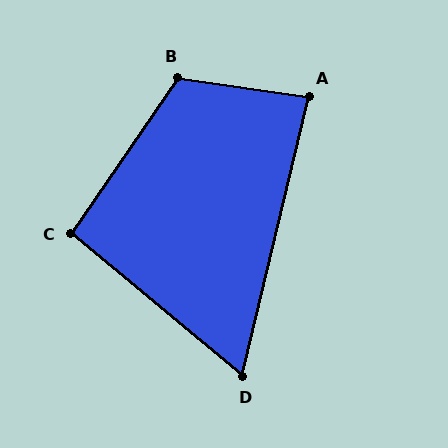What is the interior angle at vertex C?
Approximately 95 degrees (obtuse).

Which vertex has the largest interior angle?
B, at approximately 116 degrees.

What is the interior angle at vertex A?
Approximately 85 degrees (acute).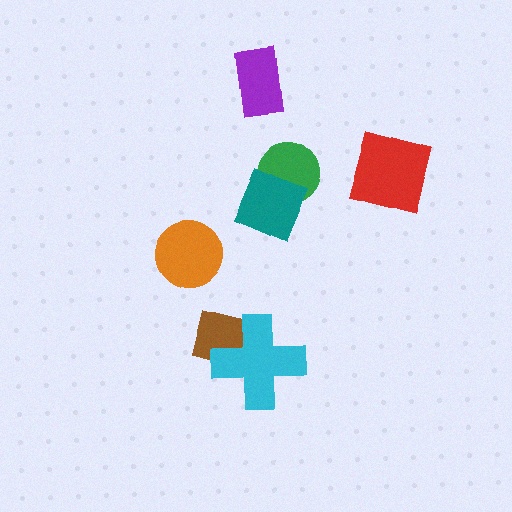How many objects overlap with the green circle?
1 object overlaps with the green circle.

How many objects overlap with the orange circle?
0 objects overlap with the orange circle.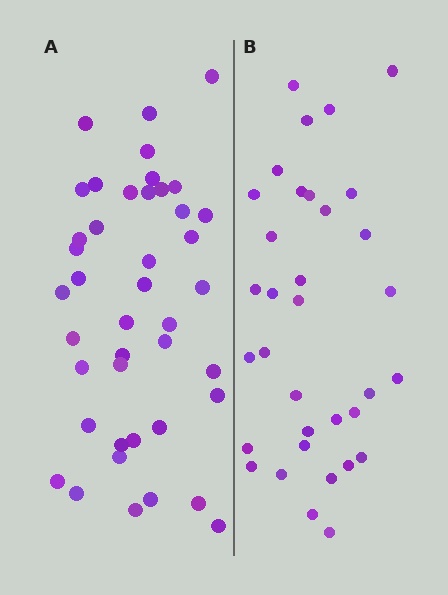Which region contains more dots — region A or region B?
Region A (the left region) has more dots.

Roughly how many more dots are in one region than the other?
Region A has roughly 8 or so more dots than region B.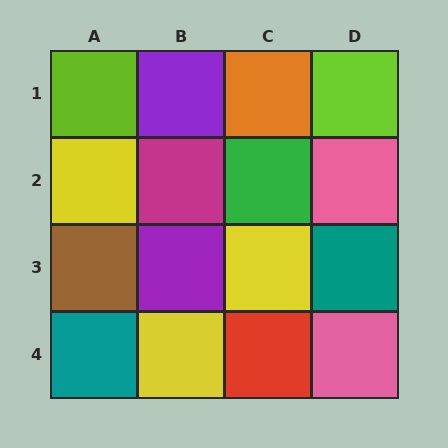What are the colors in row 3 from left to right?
Brown, purple, yellow, teal.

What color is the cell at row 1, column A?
Lime.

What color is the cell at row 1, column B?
Purple.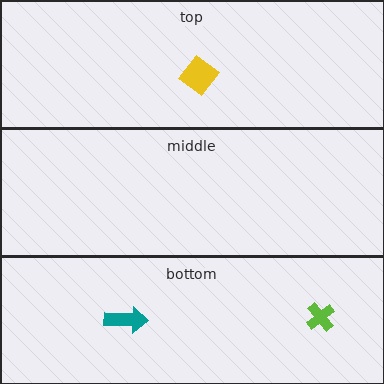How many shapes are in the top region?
1.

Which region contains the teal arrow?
The bottom region.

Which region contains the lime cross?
The bottom region.